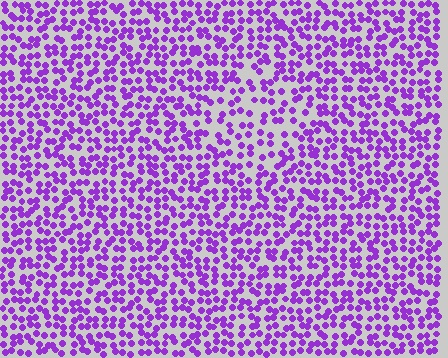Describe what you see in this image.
The image contains small purple elements arranged at two different densities. A diamond-shaped region is visible where the elements are less densely packed than the surrounding area.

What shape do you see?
I see a diamond.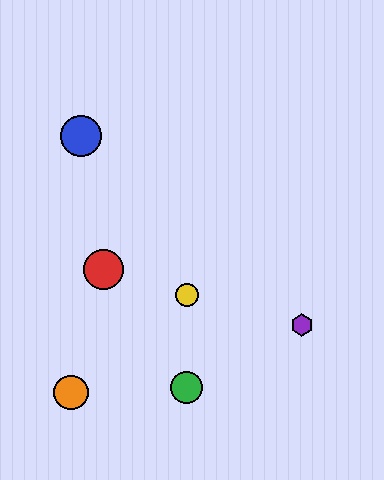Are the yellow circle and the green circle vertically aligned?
Yes, both are at x≈187.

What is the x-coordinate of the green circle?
The green circle is at x≈187.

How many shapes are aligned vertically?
2 shapes (the green circle, the yellow circle) are aligned vertically.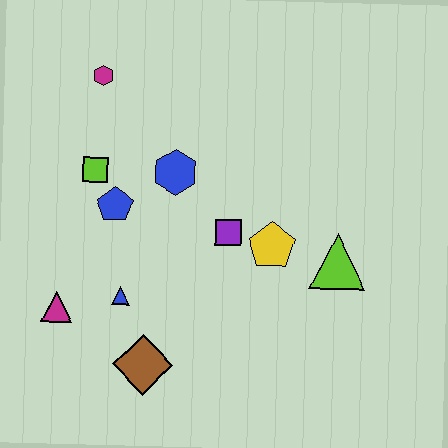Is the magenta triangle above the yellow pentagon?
No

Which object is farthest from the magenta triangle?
The lime triangle is farthest from the magenta triangle.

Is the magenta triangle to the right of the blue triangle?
No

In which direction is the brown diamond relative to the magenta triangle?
The brown diamond is to the right of the magenta triangle.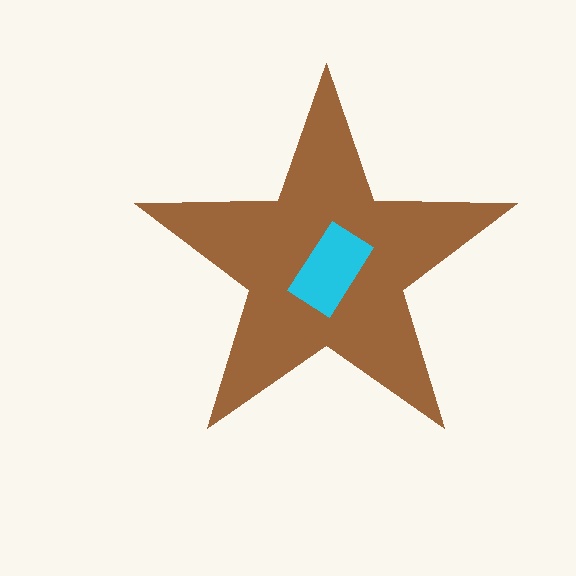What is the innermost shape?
The cyan rectangle.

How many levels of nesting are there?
2.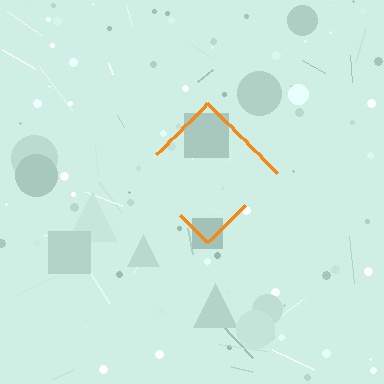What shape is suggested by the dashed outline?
The dashed outline suggests a diamond.